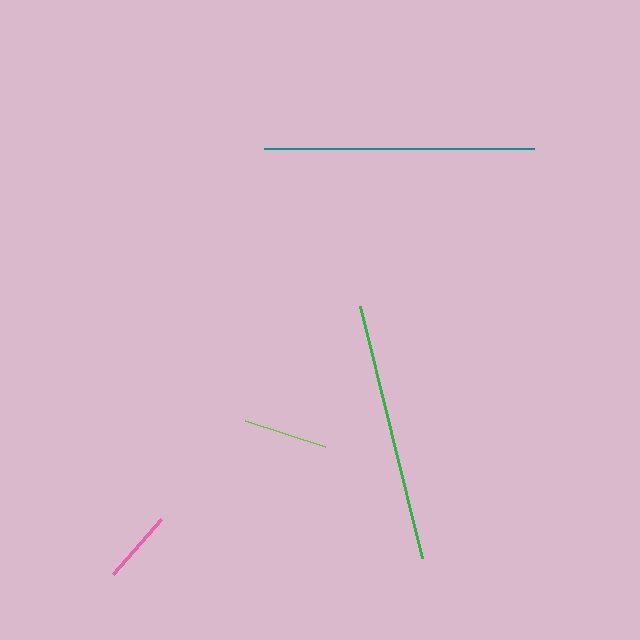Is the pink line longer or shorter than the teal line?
The teal line is longer than the pink line.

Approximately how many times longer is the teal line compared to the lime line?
The teal line is approximately 3.2 times the length of the lime line.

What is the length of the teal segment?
The teal segment is approximately 270 pixels long.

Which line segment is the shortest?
The pink line is the shortest at approximately 73 pixels.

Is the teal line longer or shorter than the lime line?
The teal line is longer than the lime line.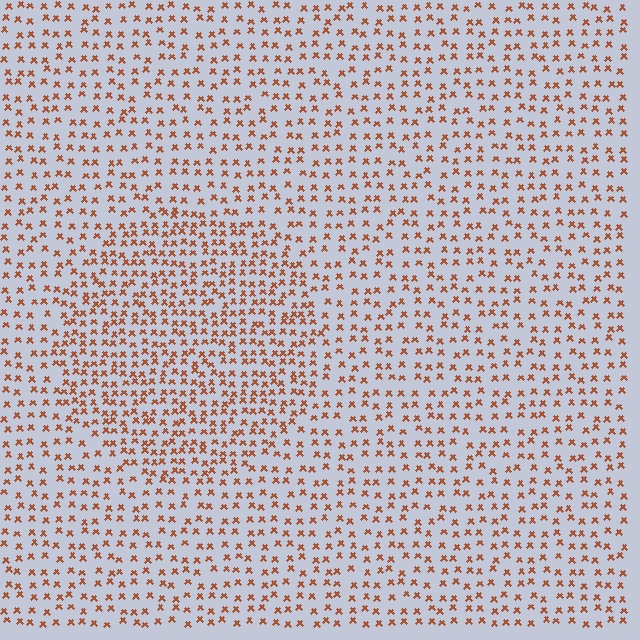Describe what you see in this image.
The image contains small brown elements arranged at two different densities. A circle-shaped region is visible where the elements are more densely packed than the surrounding area.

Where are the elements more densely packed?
The elements are more densely packed inside the circle boundary.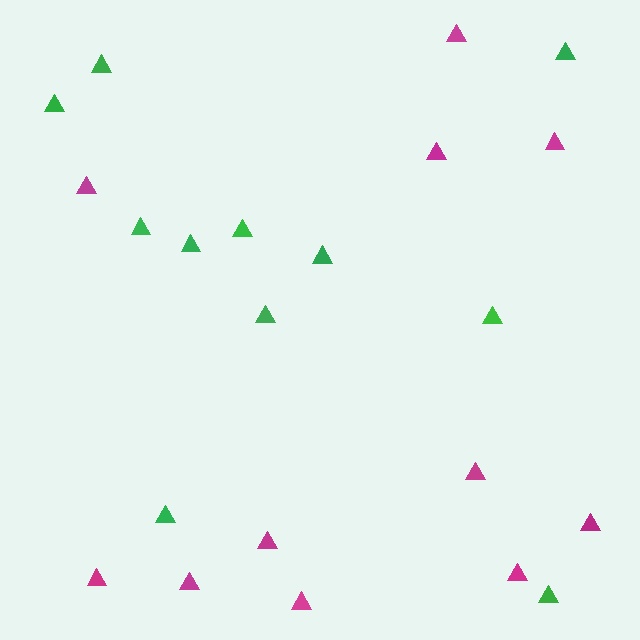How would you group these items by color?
There are 2 groups: one group of green triangles (11) and one group of magenta triangles (11).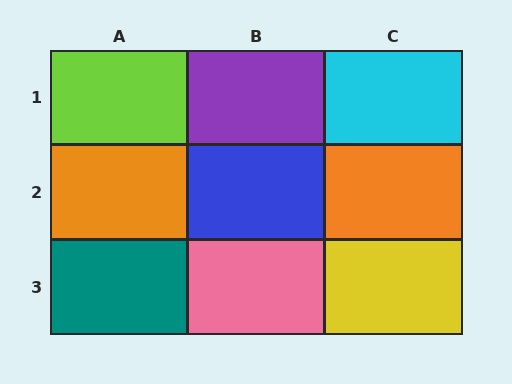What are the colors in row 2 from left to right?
Orange, blue, orange.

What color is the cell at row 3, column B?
Pink.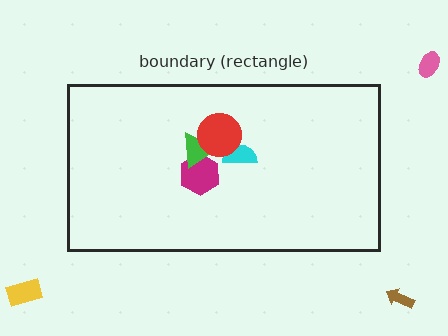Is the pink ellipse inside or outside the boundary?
Outside.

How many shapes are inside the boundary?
4 inside, 3 outside.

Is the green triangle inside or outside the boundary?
Inside.